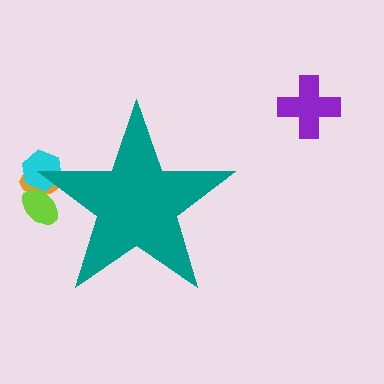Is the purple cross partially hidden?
No, the purple cross is fully visible.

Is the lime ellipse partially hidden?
Yes, the lime ellipse is partially hidden behind the teal star.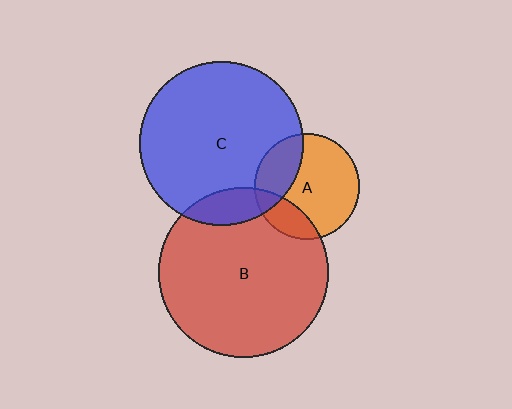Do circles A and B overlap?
Yes.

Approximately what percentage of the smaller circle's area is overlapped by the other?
Approximately 20%.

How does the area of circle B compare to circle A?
Approximately 2.6 times.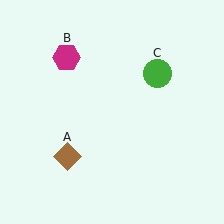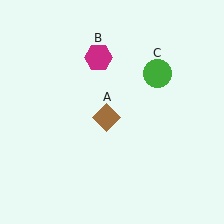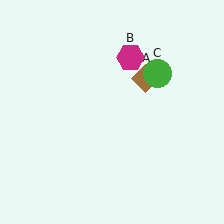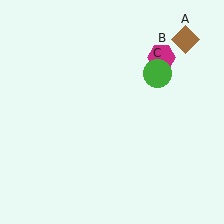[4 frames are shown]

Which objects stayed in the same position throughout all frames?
Green circle (object C) remained stationary.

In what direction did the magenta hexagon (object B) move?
The magenta hexagon (object B) moved right.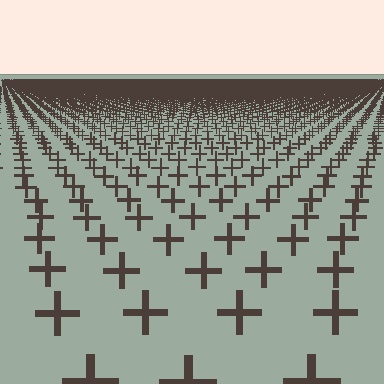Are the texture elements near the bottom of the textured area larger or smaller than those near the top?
Larger. Near the bottom, elements are closer to the viewer and appear at a bigger on-screen size.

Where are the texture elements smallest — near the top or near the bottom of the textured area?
Near the top.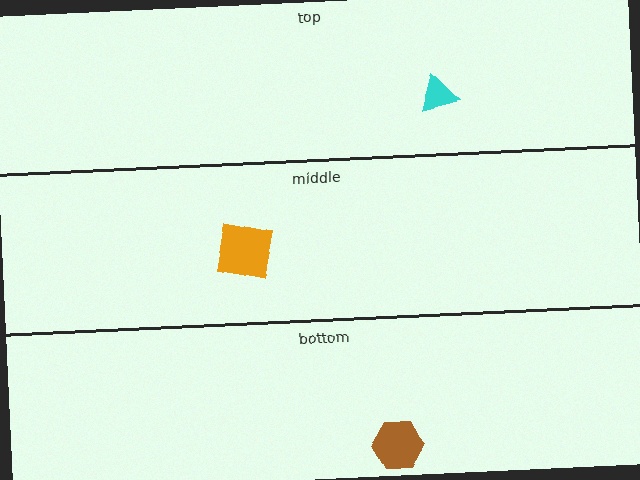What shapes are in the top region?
The cyan triangle.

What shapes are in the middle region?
The orange square.